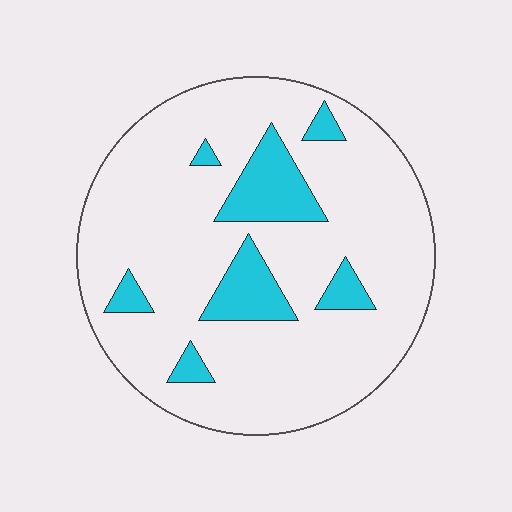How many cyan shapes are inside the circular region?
7.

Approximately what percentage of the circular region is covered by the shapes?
Approximately 15%.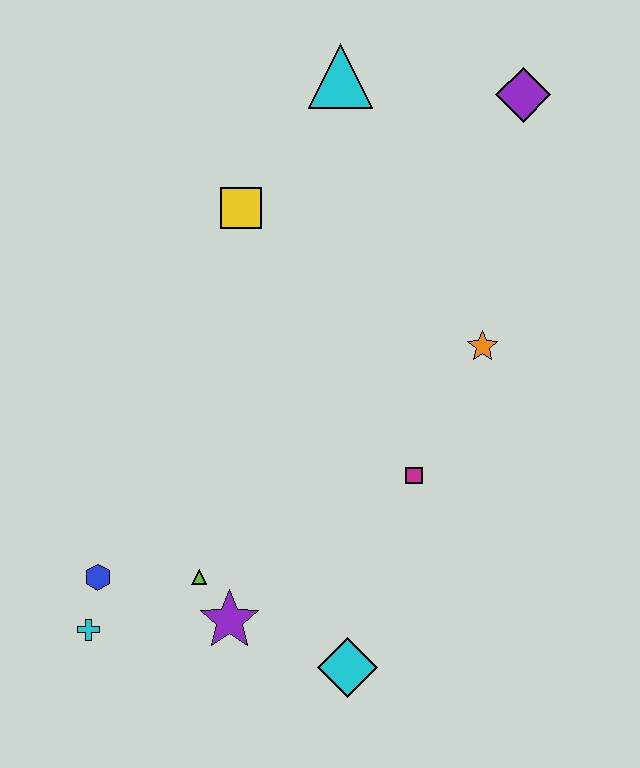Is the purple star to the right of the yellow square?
No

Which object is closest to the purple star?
The lime triangle is closest to the purple star.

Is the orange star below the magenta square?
No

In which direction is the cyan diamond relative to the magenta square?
The cyan diamond is below the magenta square.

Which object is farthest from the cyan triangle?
The cyan cross is farthest from the cyan triangle.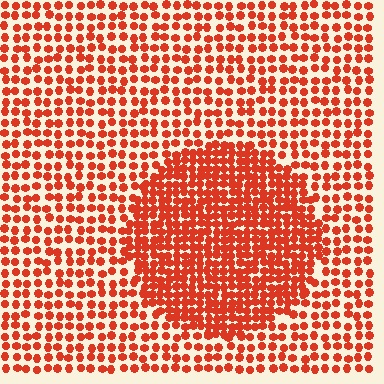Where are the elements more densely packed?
The elements are more densely packed inside the circle boundary.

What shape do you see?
I see a circle.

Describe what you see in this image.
The image contains small red elements arranged at two different densities. A circle-shaped region is visible where the elements are more densely packed than the surrounding area.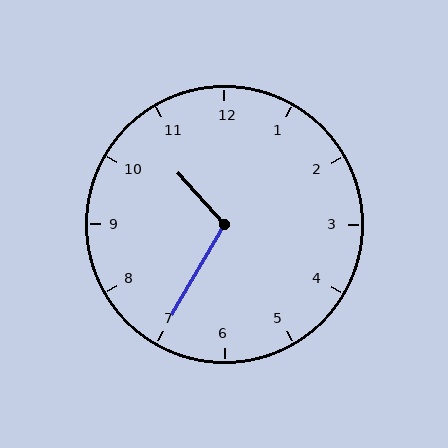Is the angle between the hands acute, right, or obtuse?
It is obtuse.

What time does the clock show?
10:35.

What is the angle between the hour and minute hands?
Approximately 108 degrees.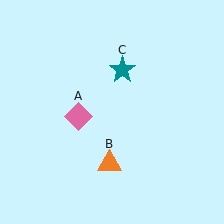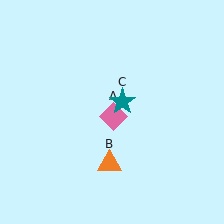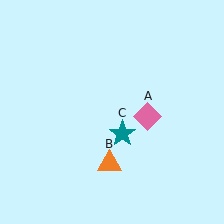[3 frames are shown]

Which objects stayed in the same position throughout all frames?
Orange triangle (object B) remained stationary.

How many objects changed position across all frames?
2 objects changed position: pink diamond (object A), teal star (object C).